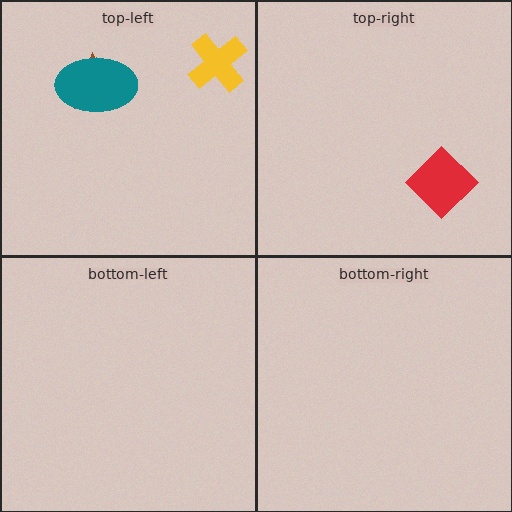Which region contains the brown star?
The top-left region.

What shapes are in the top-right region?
The red diamond.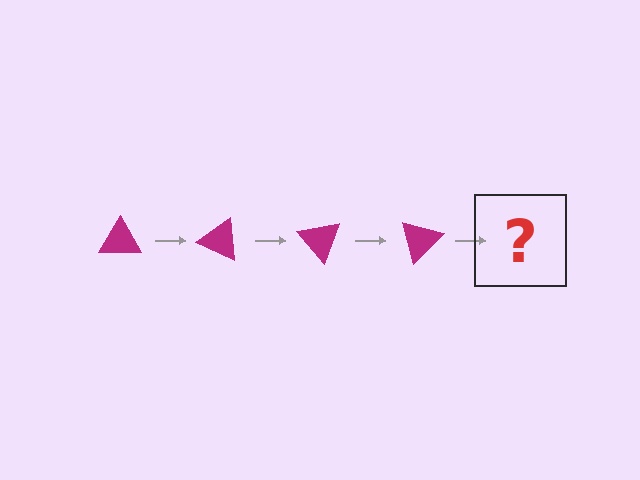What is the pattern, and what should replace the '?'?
The pattern is that the triangle rotates 25 degrees each step. The '?' should be a magenta triangle rotated 100 degrees.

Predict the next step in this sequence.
The next step is a magenta triangle rotated 100 degrees.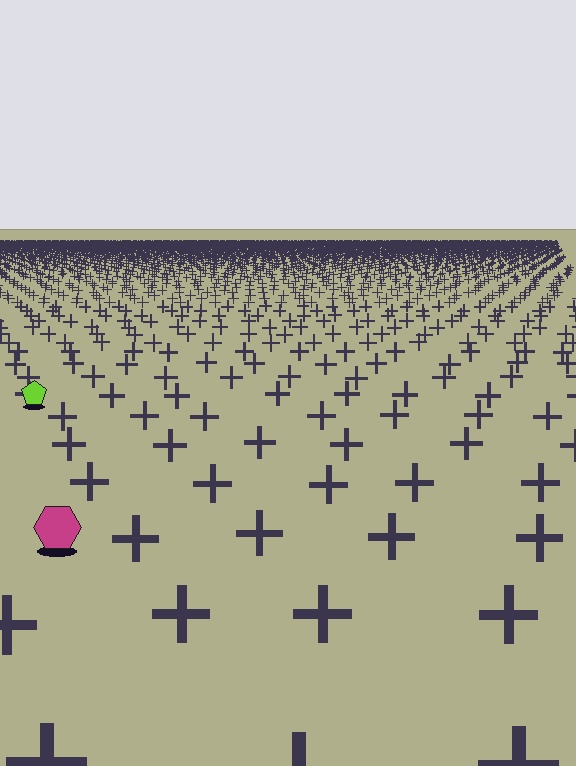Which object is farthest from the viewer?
The lime pentagon is farthest from the viewer. It appears smaller and the ground texture around it is denser.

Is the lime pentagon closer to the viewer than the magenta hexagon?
No. The magenta hexagon is closer — you can tell from the texture gradient: the ground texture is coarser near it.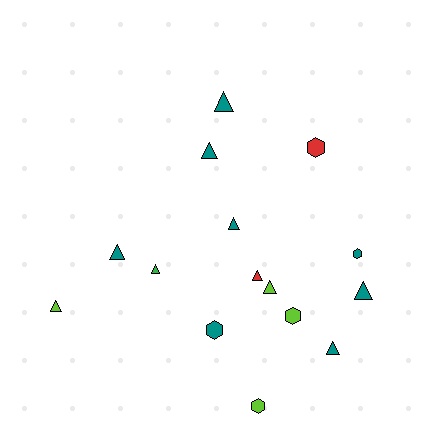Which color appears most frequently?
Teal, with 8 objects.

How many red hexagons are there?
There is 1 red hexagon.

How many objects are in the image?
There are 15 objects.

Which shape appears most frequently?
Triangle, with 10 objects.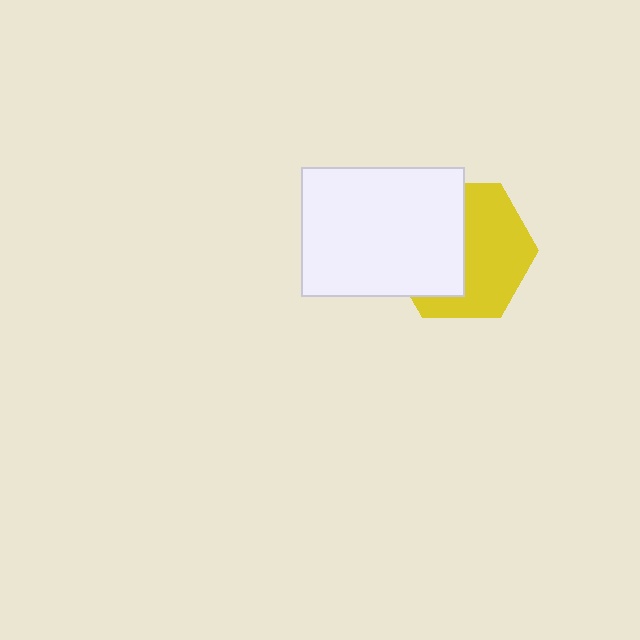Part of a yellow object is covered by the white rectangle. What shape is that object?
It is a hexagon.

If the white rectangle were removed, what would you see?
You would see the complete yellow hexagon.